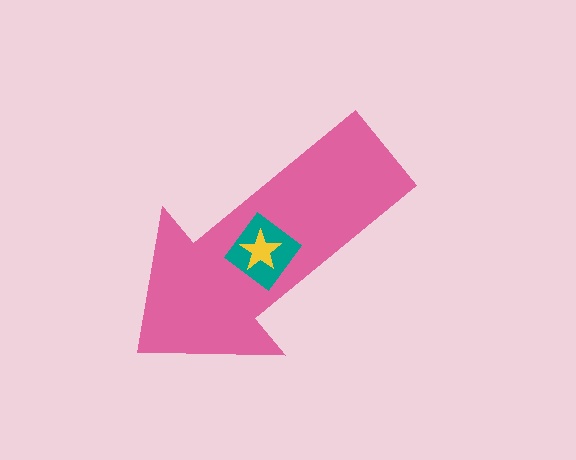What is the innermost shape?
The yellow star.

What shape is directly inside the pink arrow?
The teal diamond.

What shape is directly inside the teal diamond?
The yellow star.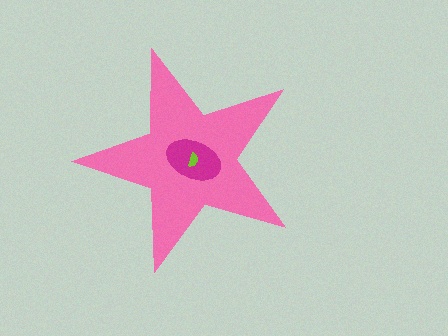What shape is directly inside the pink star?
The magenta ellipse.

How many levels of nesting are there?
3.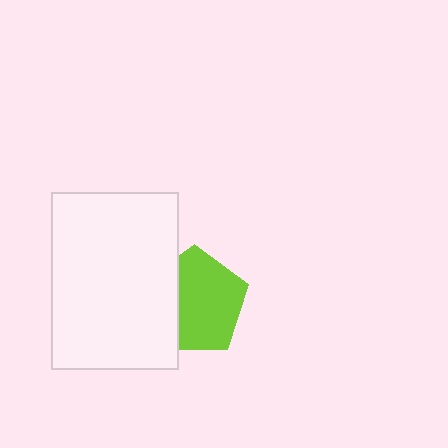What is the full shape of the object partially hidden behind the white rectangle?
The partially hidden object is a lime pentagon.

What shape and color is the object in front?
The object in front is a white rectangle.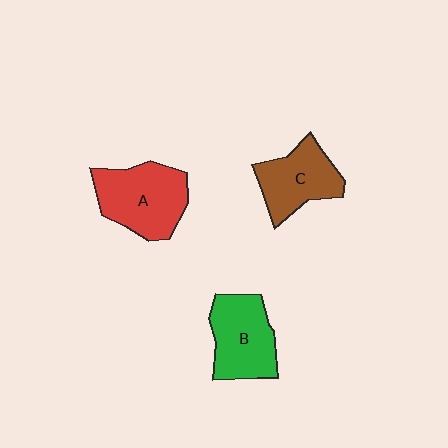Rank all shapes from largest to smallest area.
From largest to smallest: A (red), B (green), C (brown).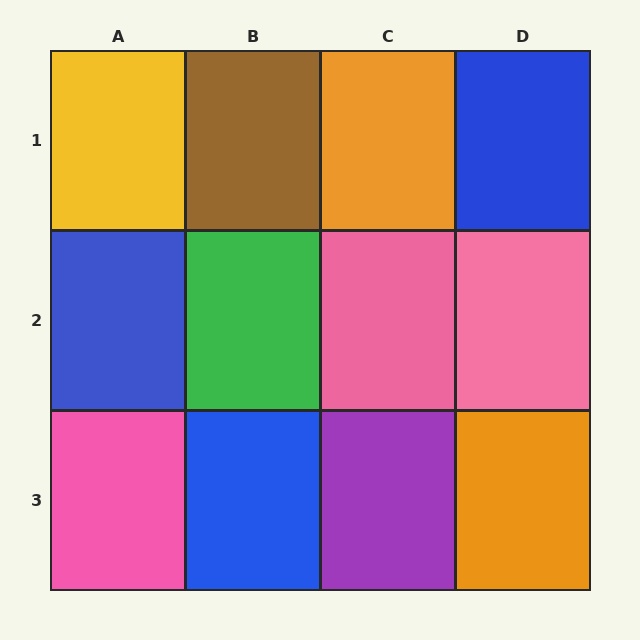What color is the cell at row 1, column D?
Blue.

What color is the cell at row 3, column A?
Pink.